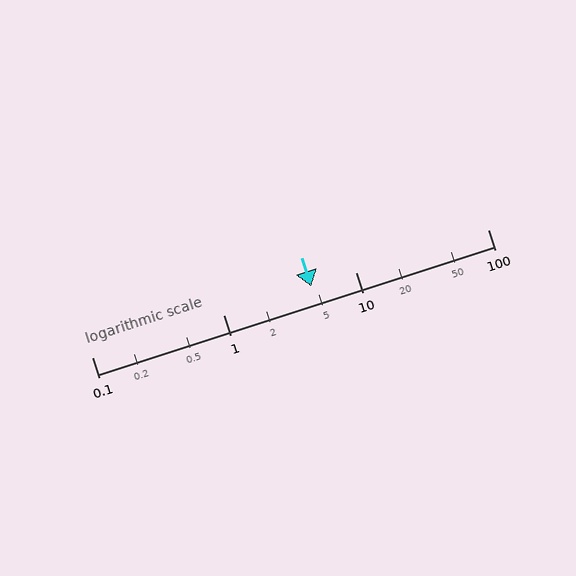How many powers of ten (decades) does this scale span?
The scale spans 3 decades, from 0.1 to 100.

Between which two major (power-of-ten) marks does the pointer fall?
The pointer is between 1 and 10.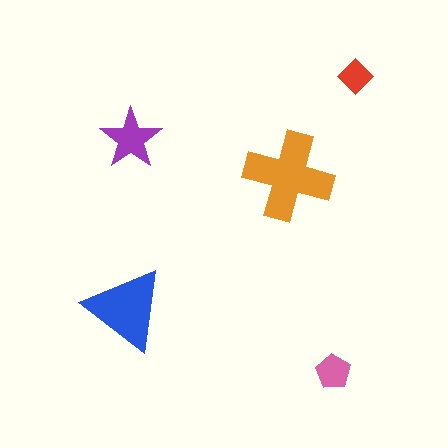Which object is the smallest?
The red diamond.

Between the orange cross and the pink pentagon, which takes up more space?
The orange cross.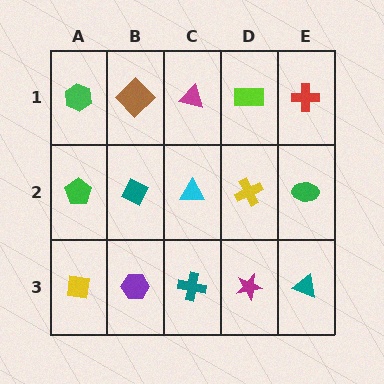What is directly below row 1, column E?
A green ellipse.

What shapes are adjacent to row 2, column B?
A brown diamond (row 1, column B), a purple hexagon (row 3, column B), a green pentagon (row 2, column A), a cyan triangle (row 2, column C).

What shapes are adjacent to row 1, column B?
A teal diamond (row 2, column B), a green hexagon (row 1, column A), a magenta triangle (row 1, column C).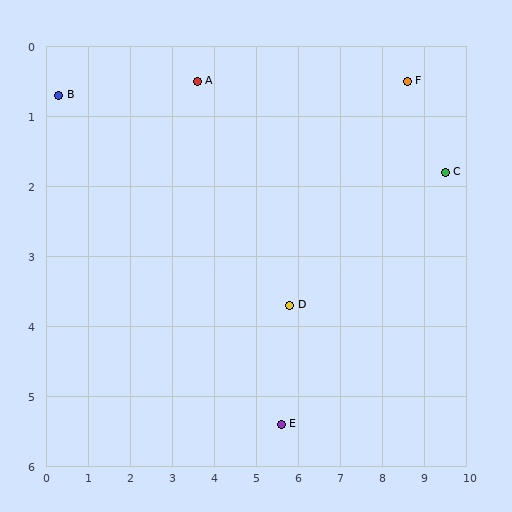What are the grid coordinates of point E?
Point E is at approximately (5.6, 5.4).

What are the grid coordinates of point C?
Point C is at approximately (9.5, 1.8).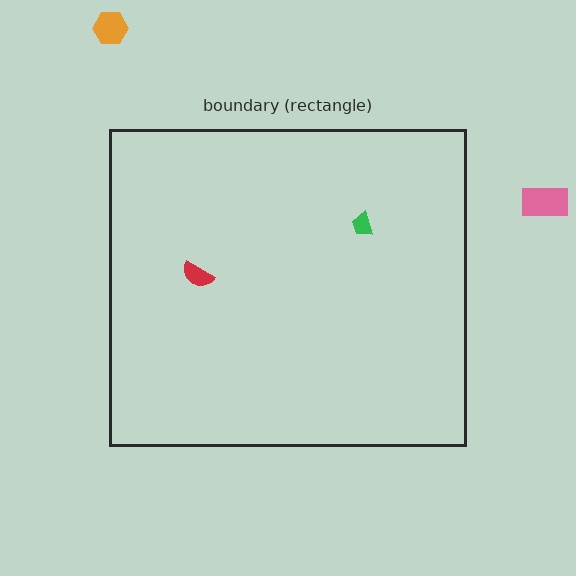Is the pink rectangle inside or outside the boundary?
Outside.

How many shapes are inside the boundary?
2 inside, 2 outside.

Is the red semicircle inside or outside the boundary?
Inside.